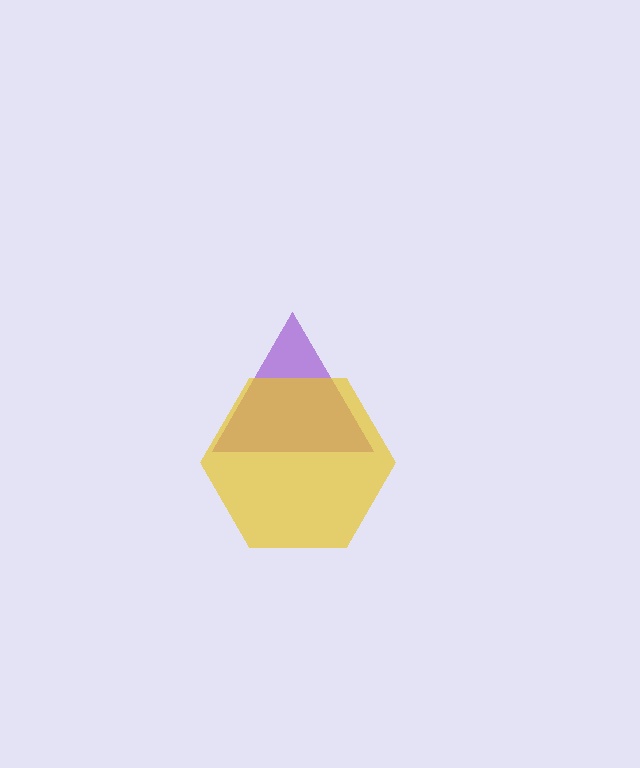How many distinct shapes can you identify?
There are 2 distinct shapes: a purple triangle, a yellow hexagon.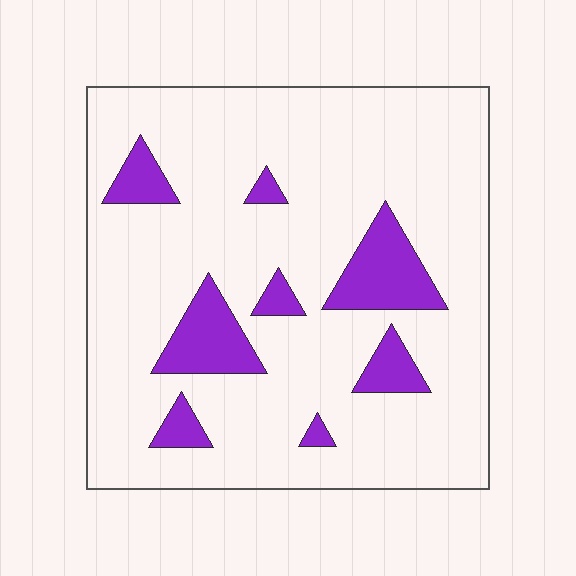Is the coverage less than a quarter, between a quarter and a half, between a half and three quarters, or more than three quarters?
Less than a quarter.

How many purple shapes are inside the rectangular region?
8.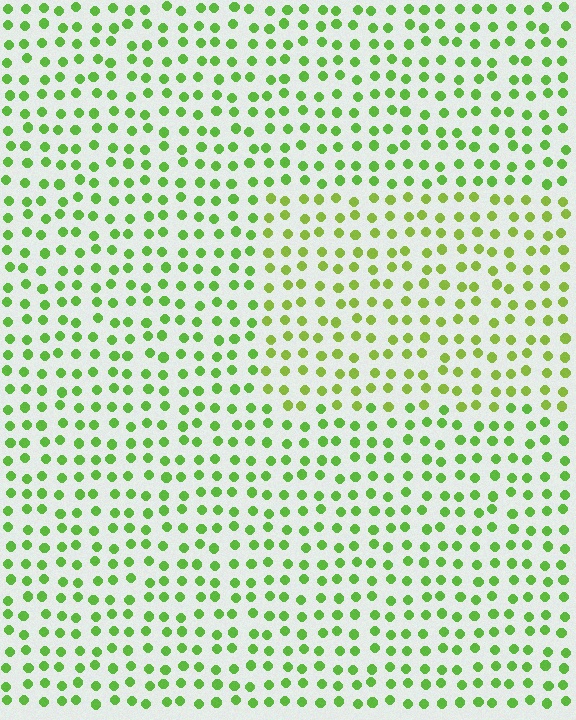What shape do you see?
I see a rectangle.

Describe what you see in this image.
The image is filled with small lime elements in a uniform arrangement. A rectangle-shaped region is visible where the elements are tinted to a slightly different hue, forming a subtle color boundary.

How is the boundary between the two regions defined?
The boundary is defined purely by a slight shift in hue (about 21 degrees). Spacing, size, and orientation are identical on both sides.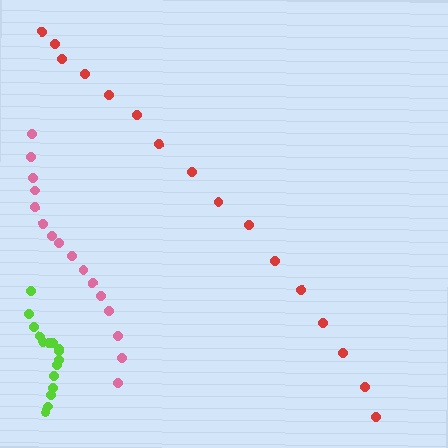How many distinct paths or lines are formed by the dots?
There are 3 distinct paths.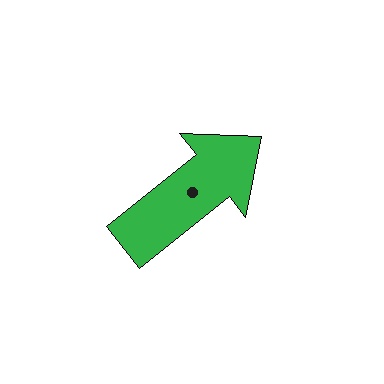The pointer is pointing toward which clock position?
Roughly 2 o'clock.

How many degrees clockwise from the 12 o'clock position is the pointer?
Approximately 51 degrees.